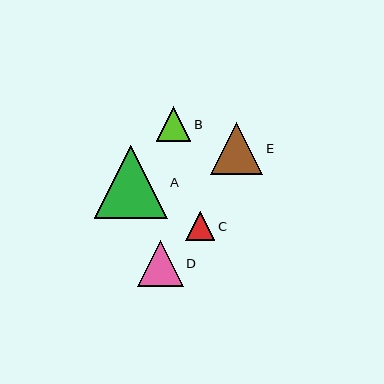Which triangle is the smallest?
Triangle C is the smallest with a size of approximately 29 pixels.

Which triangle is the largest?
Triangle A is the largest with a size of approximately 73 pixels.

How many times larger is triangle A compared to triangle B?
Triangle A is approximately 2.1 times the size of triangle B.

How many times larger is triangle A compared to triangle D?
Triangle A is approximately 1.6 times the size of triangle D.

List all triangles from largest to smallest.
From largest to smallest: A, E, D, B, C.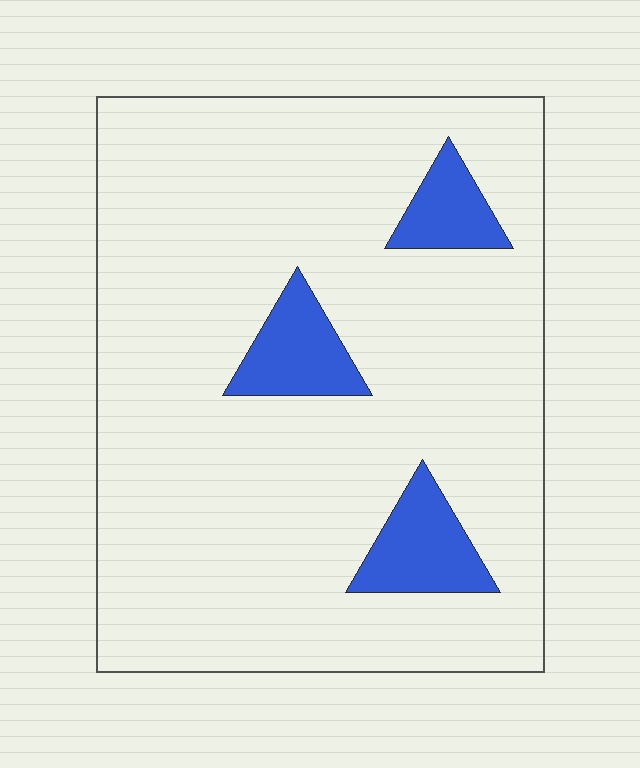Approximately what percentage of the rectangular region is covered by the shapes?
Approximately 10%.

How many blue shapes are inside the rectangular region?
3.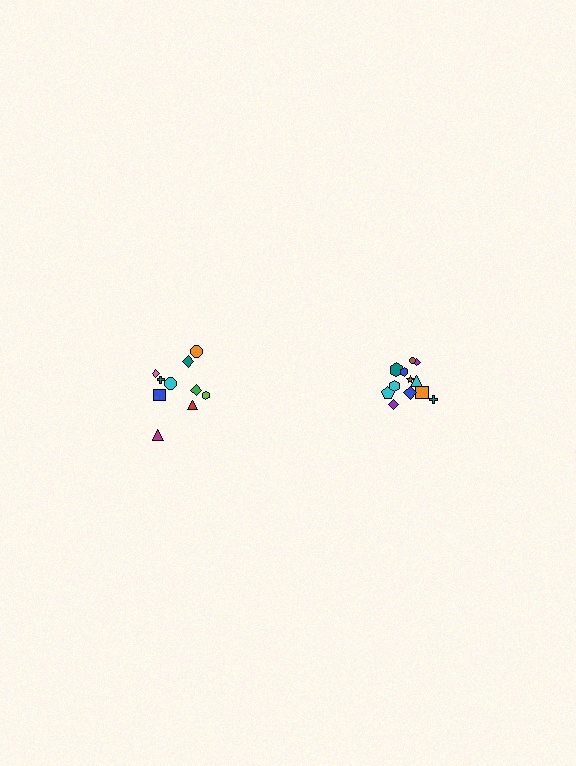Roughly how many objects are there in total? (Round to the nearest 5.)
Roughly 20 objects in total.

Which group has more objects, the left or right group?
The right group.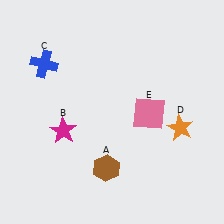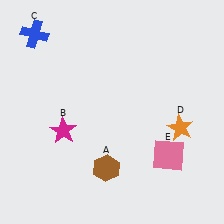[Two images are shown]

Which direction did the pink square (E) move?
The pink square (E) moved down.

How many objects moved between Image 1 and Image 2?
2 objects moved between the two images.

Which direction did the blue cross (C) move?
The blue cross (C) moved up.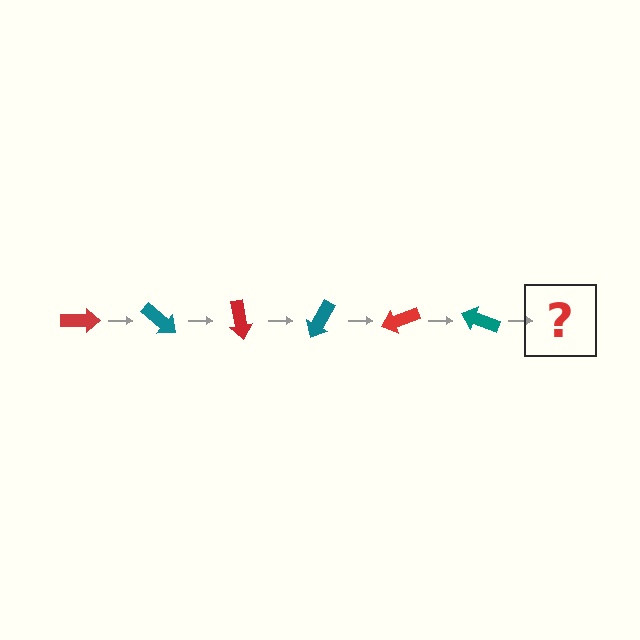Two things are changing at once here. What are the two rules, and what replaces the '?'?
The two rules are that it rotates 40 degrees each step and the color cycles through red and teal. The '?' should be a red arrow, rotated 240 degrees from the start.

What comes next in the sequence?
The next element should be a red arrow, rotated 240 degrees from the start.